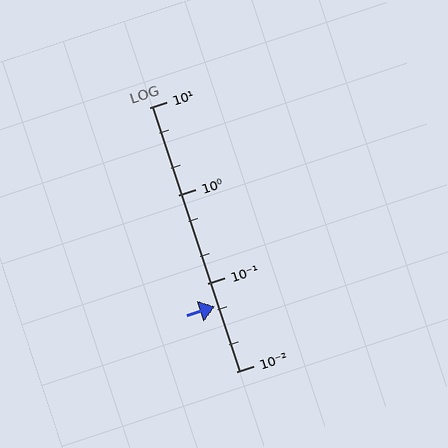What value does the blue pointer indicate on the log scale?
The pointer indicates approximately 0.055.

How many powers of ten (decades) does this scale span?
The scale spans 3 decades, from 0.01 to 10.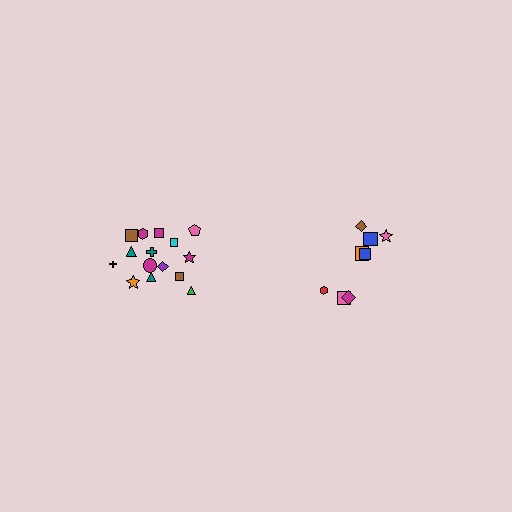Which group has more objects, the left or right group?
The left group.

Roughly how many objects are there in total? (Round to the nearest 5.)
Roughly 25 objects in total.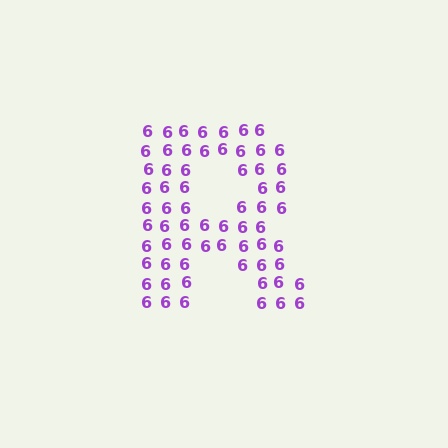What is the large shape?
The large shape is the letter R.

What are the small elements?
The small elements are digit 6's.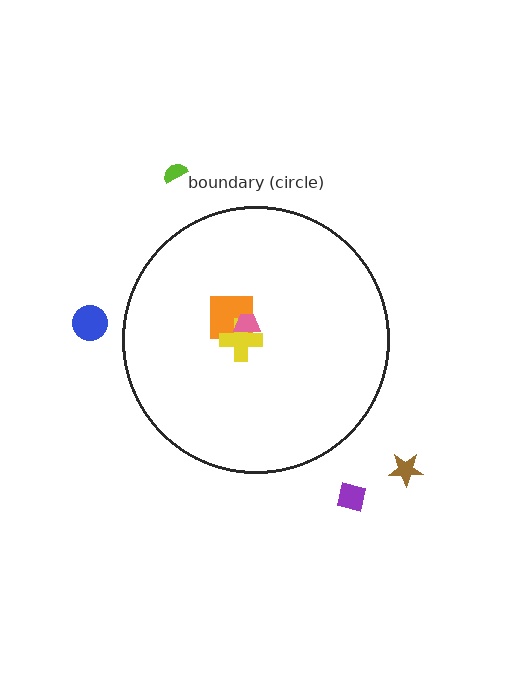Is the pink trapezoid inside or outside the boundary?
Inside.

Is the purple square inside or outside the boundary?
Outside.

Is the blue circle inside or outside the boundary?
Outside.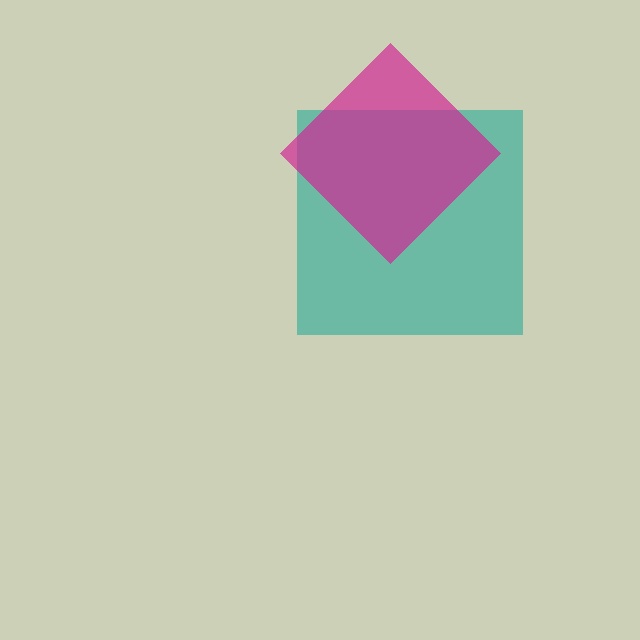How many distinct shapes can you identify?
There are 2 distinct shapes: a teal square, a magenta diamond.